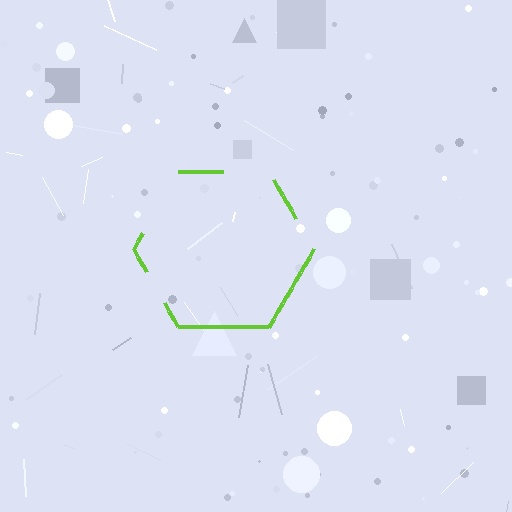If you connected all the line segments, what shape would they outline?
They would outline a hexagon.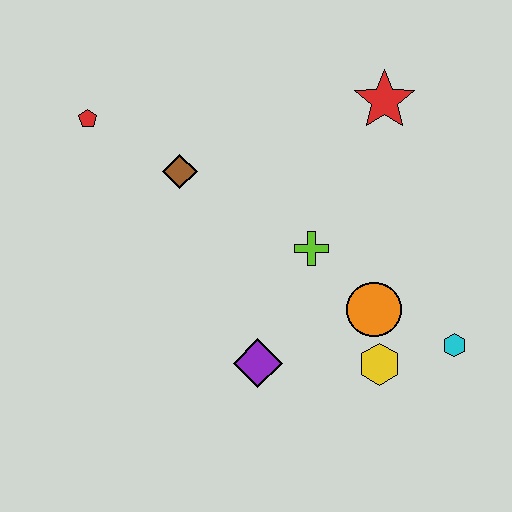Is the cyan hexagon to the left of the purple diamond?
No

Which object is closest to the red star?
The lime cross is closest to the red star.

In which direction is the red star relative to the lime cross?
The red star is above the lime cross.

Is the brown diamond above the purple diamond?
Yes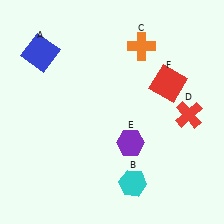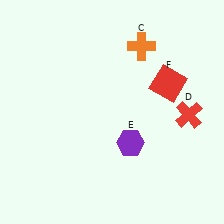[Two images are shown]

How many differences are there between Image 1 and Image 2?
There are 2 differences between the two images.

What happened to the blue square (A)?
The blue square (A) was removed in Image 2. It was in the top-left area of Image 1.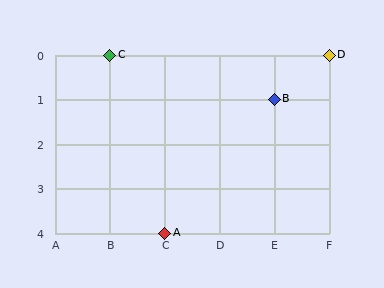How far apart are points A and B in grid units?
Points A and B are 2 columns and 3 rows apart (about 3.6 grid units diagonally).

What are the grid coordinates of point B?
Point B is at grid coordinates (E, 1).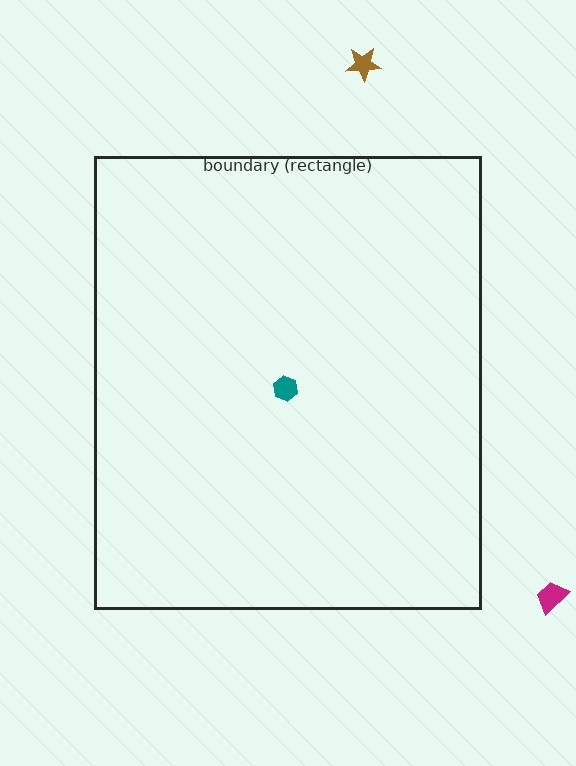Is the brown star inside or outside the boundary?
Outside.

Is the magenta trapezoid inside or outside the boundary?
Outside.